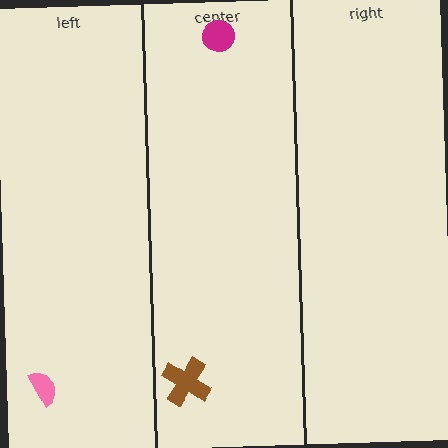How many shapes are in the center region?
2.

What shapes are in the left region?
The pink semicircle.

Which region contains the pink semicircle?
The left region.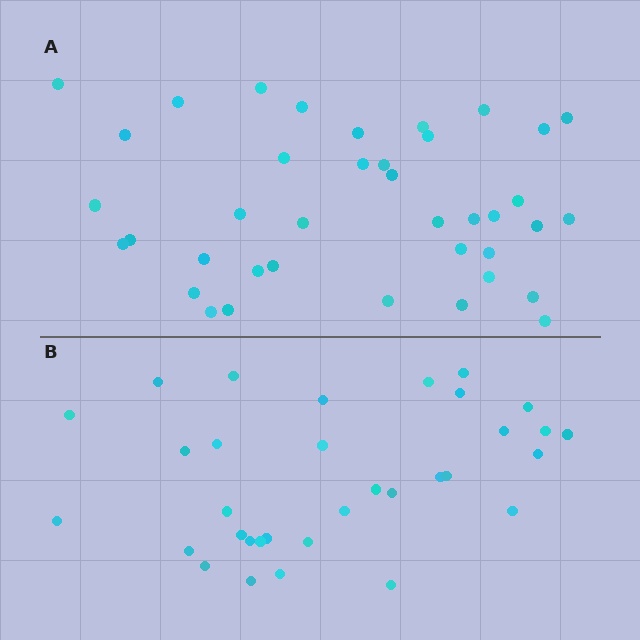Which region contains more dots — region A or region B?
Region A (the top region) has more dots.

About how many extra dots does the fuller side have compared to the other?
Region A has about 6 more dots than region B.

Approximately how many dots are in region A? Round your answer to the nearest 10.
About 40 dots. (The exact count is 39, which rounds to 40.)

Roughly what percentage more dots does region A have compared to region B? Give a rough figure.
About 20% more.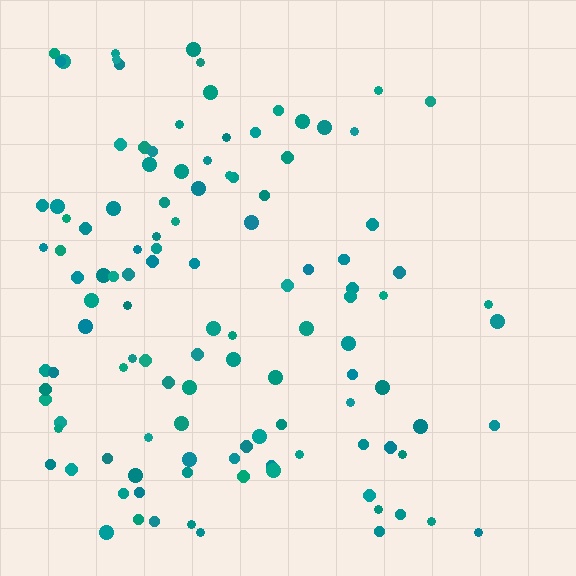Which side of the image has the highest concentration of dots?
The left.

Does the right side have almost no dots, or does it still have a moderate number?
Still a moderate number, just noticeably fewer than the left.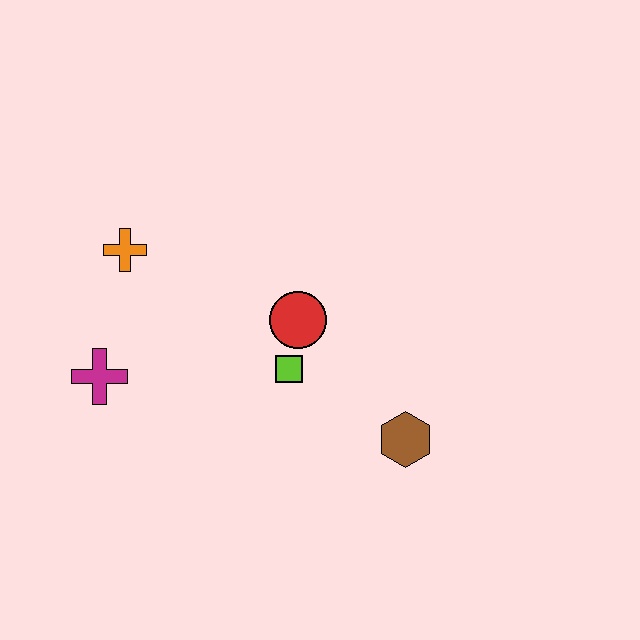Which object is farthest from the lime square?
The orange cross is farthest from the lime square.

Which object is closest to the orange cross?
The magenta cross is closest to the orange cross.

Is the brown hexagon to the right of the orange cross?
Yes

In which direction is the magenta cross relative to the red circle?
The magenta cross is to the left of the red circle.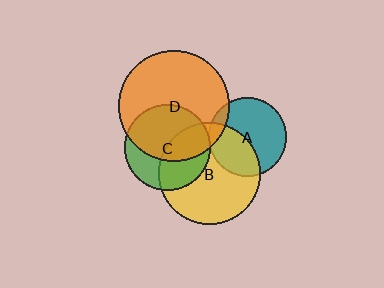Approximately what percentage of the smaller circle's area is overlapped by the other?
Approximately 5%.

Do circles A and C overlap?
Yes.